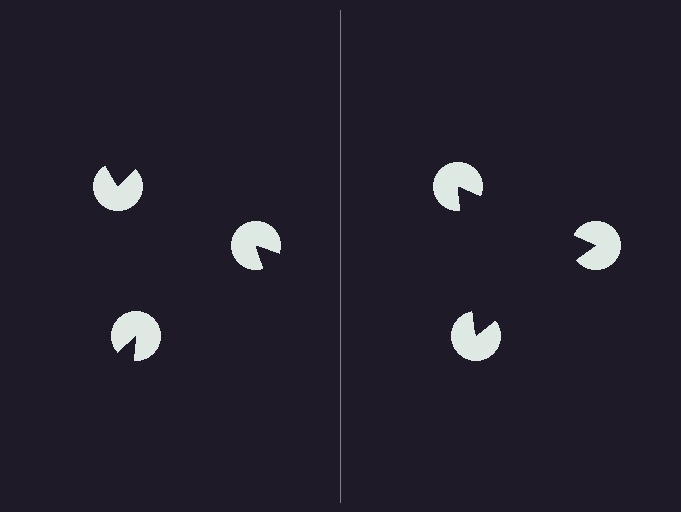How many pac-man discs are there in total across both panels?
6 — 3 on each side.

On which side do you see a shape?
An illusory triangle appears on the right side. On the left side the wedge cuts are rotated, so no coherent shape forms.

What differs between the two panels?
The pac-man discs are positioned identically on both sides; only the wedge orientations differ. On the right they align to a triangle; on the left they are misaligned.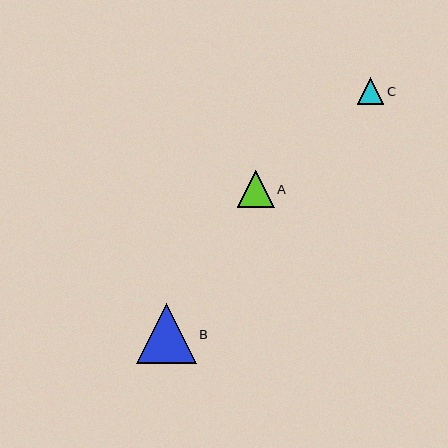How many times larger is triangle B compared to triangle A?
Triangle B is approximately 1.6 times the size of triangle A.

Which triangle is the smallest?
Triangle C is the smallest with a size of approximately 27 pixels.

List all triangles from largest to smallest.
From largest to smallest: B, A, C.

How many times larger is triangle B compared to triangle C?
Triangle B is approximately 2.2 times the size of triangle C.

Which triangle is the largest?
Triangle B is the largest with a size of approximately 60 pixels.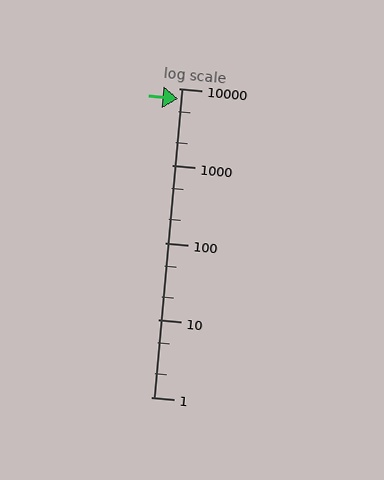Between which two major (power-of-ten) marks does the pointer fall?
The pointer is between 1000 and 10000.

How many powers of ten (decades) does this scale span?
The scale spans 4 decades, from 1 to 10000.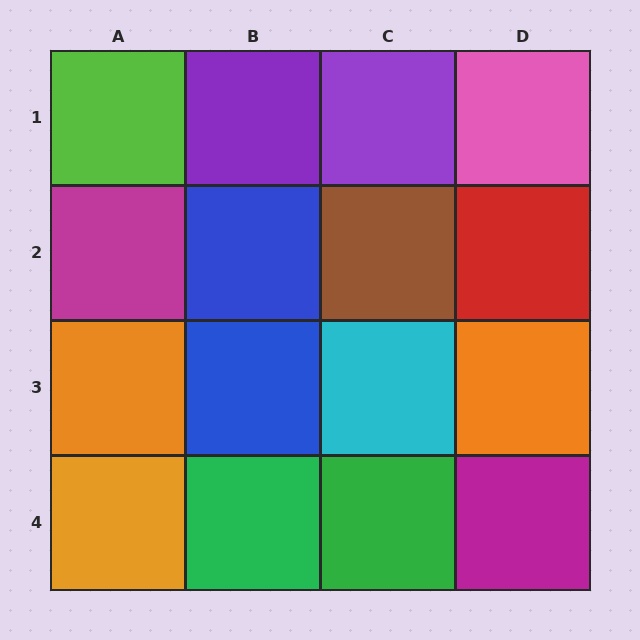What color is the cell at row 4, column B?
Green.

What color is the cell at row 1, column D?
Pink.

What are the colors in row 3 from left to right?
Orange, blue, cyan, orange.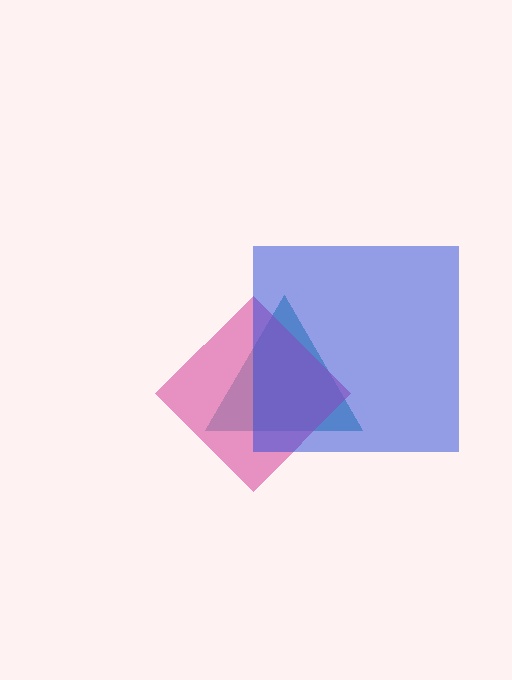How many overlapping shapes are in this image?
There are 3 overlapping shapes in the image.